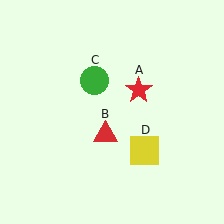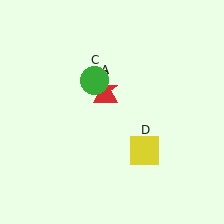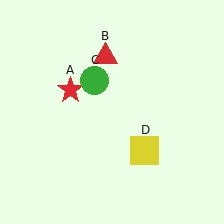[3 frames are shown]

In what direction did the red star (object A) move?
The red star (object A) moved left.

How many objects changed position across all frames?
2 objects changed position: red star (object A), red triangle (object B).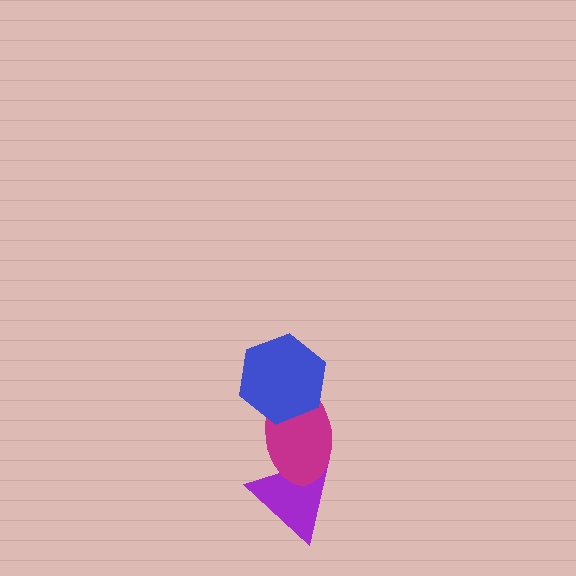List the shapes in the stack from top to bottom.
From top to bottom: the blue hexagon, the magenta ellipse, the purple triangle.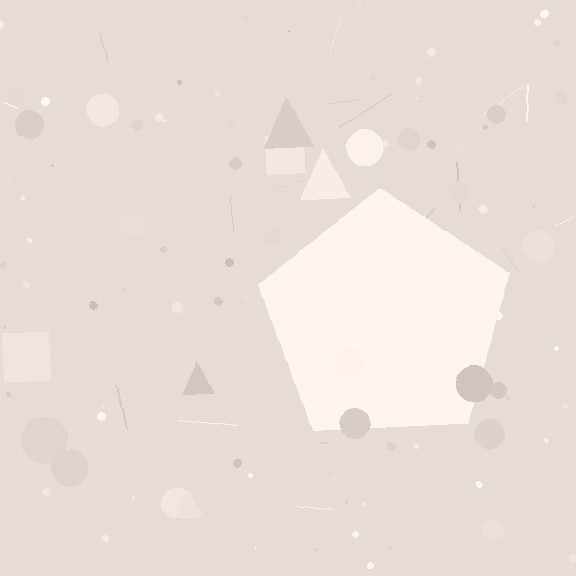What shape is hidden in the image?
A pentagon is hidden in the image.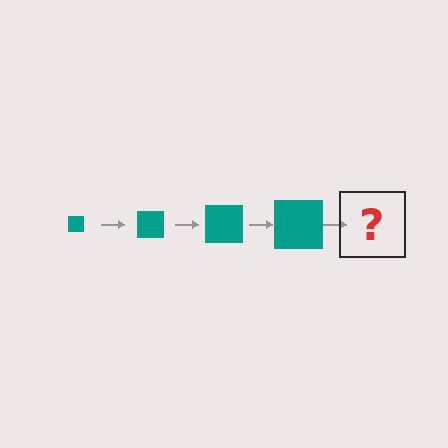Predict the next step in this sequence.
The next step is a teal square, larger than the previous one.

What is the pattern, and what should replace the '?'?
The pattern is that the square gets progressively larger each step. The '?' should be a teal square, larger than the previous one.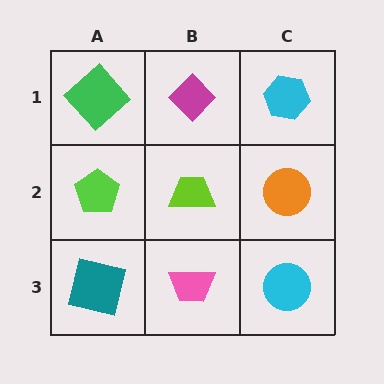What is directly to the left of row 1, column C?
A magenta diamond.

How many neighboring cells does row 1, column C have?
2.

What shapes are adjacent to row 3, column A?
A lime pentagon (row 2, column A), a pink trapezoid (row 3, column B).